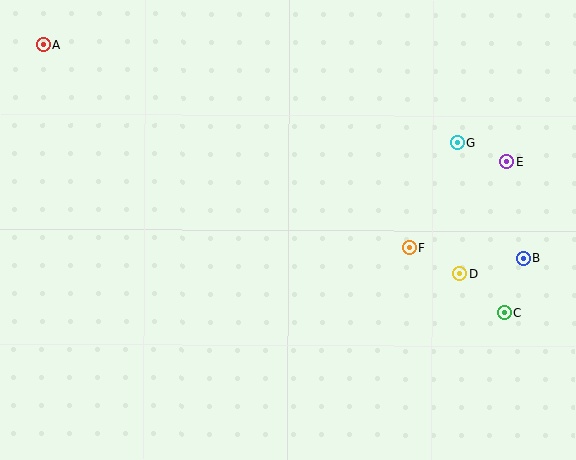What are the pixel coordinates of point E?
Point E is at (507, 162).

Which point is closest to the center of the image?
Point F at (409, 247) is closest to the center.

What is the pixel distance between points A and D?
The distance between A and D is 475 pixels.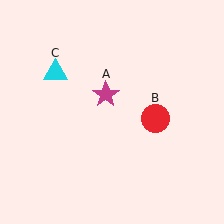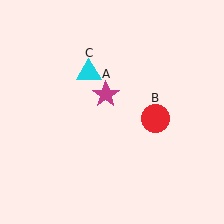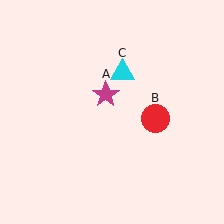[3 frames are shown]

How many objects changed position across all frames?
1 object changed position: cyan triangle (object C).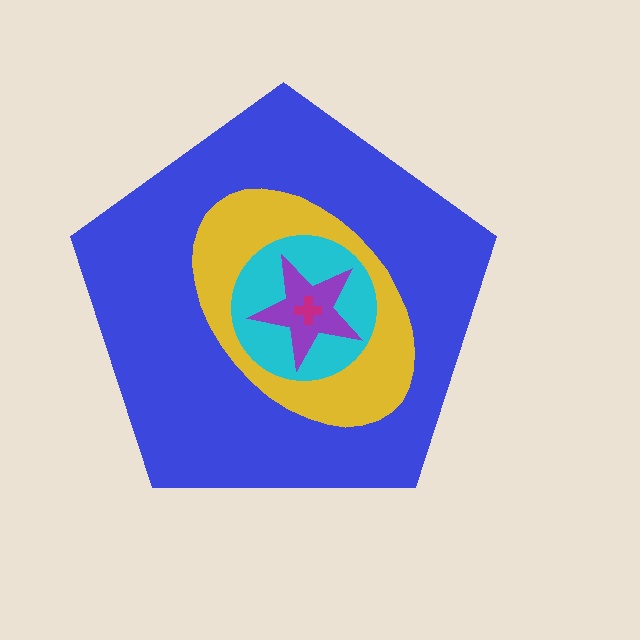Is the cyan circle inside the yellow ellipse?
Yes.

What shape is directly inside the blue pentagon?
The yellow ellipse.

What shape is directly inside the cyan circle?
The purple star.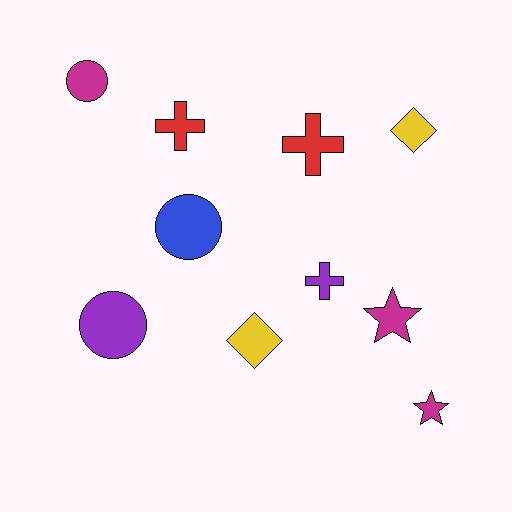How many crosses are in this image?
There are 3 crosses.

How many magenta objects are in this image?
There are 3 magenta objects.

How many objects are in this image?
There are 10 objects.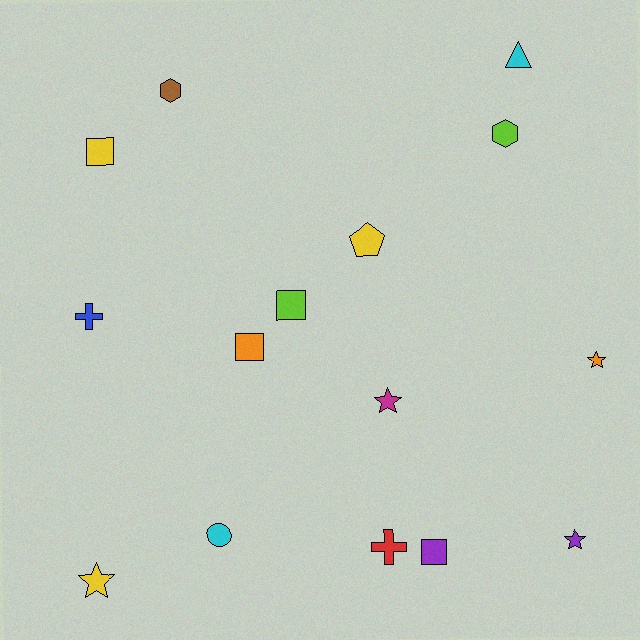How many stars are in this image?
There are 4 stars.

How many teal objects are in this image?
There are no teal objects.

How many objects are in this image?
There are 15 objects.